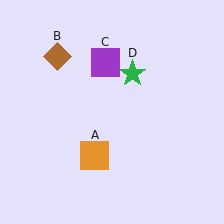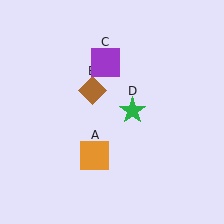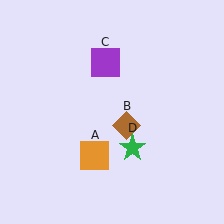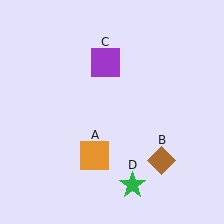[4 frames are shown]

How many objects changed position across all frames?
2 objects changed position: brown diamond (object B), green star (object D).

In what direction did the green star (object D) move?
The green star (object D) moved down.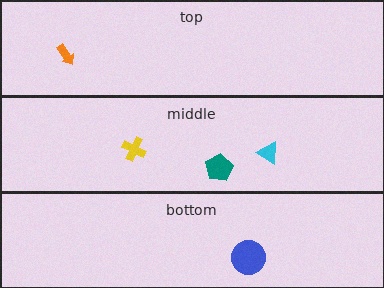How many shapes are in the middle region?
3.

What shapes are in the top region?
The orange arrow.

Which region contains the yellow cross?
The middle region.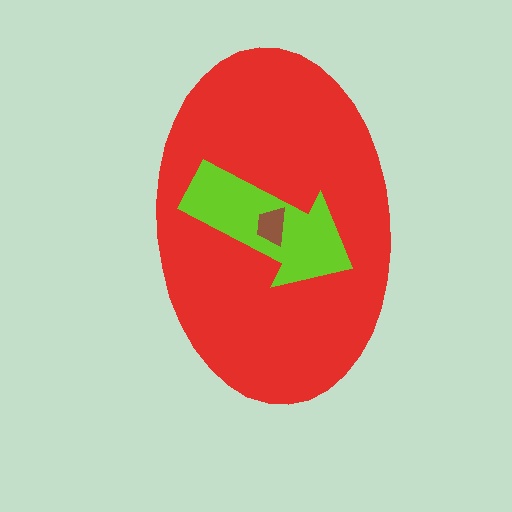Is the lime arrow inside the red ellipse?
Yes.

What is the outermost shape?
The red ellipse.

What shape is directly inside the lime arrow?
The brown trapezoid.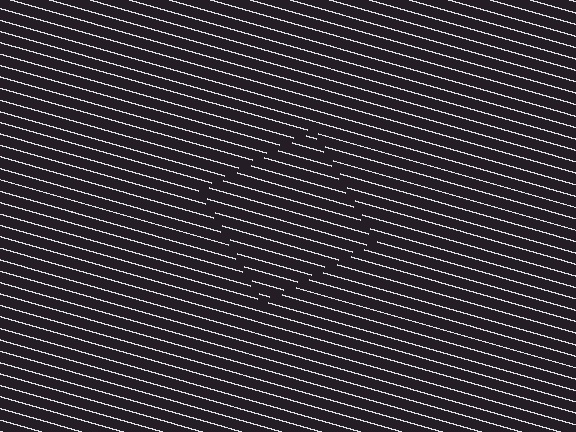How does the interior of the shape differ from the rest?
The interior of the shape contains the same grating, shifted by half a period — the contour is defined by the phase discontinuity where line-ends from the inner and outer gratings abut.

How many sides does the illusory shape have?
4 sides — the line-ends trace a square.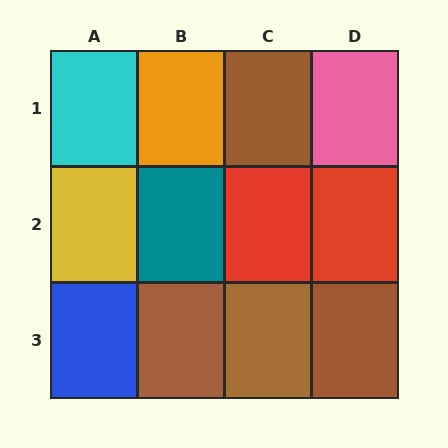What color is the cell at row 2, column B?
Teal.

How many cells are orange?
1 cell is orange.